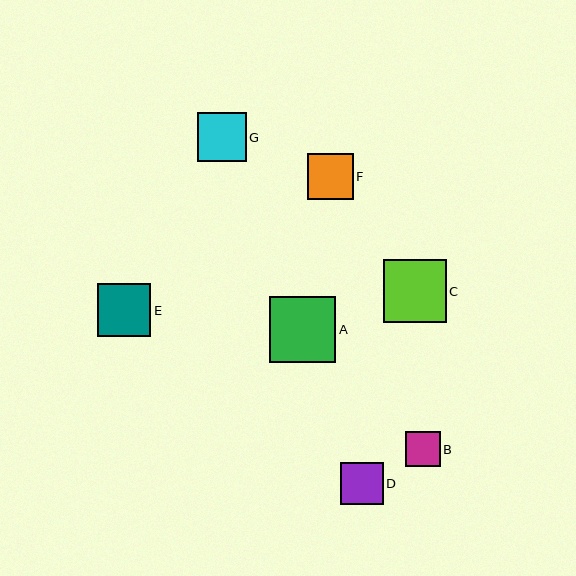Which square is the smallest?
Square B is the smallest with a size of approximately 35 pixels.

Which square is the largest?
Square A is the largest with a size of approximately 66 pixels.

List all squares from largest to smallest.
From largest to smallest: A, C, E, G, F, D, B.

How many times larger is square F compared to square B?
Square F is approximately 1.3 times the size of square B.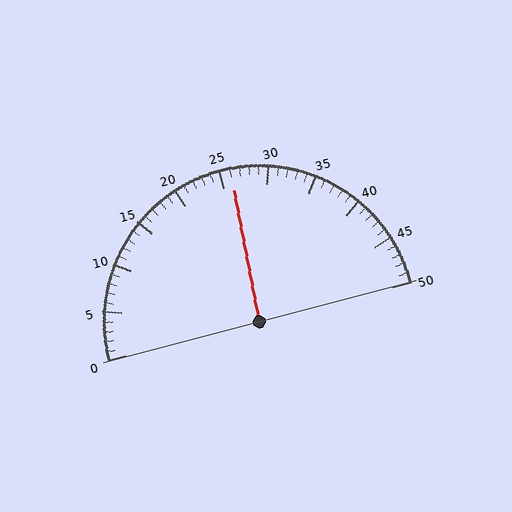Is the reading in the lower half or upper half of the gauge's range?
The reading is in the upper half of the range (0 to 50).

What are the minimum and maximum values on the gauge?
The gauge ranges from 0 to 50.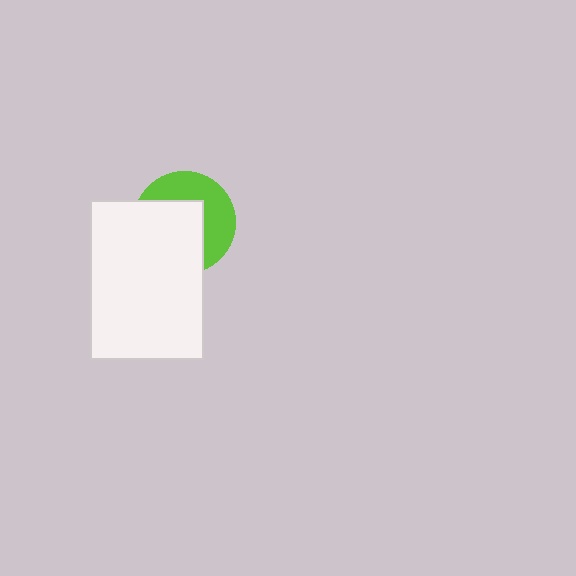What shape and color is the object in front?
The object in front is a white rectangle.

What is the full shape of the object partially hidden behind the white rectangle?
The partially hidden object is a lime circle.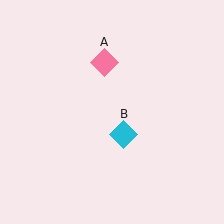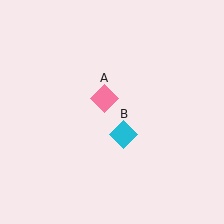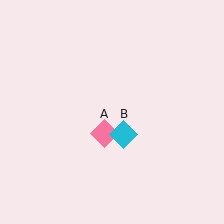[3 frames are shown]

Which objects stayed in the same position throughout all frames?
Cyan diamond (object B) remained stationary.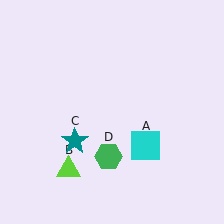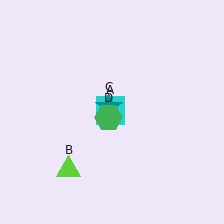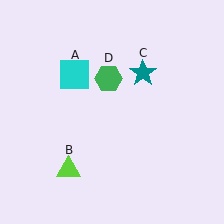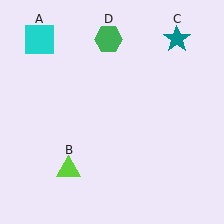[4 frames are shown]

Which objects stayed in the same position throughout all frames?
Lime triangle (object B) remained stationary.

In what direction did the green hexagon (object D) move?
The green hexagon (object D) moved up.